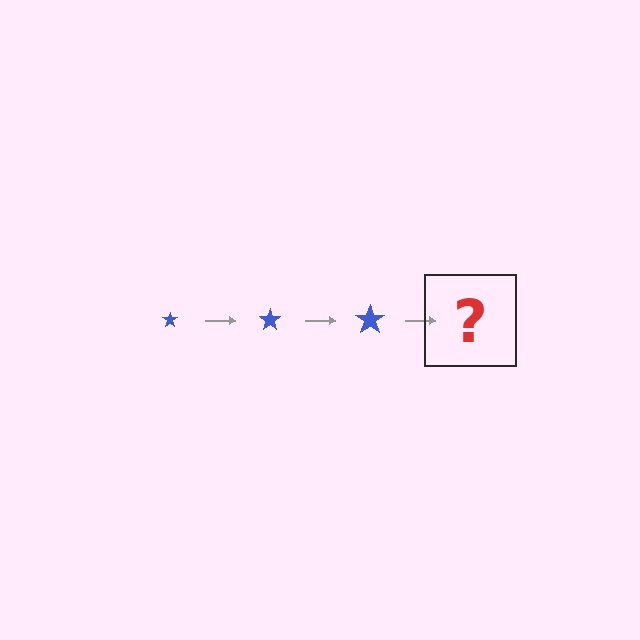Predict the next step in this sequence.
The next step is a blue star, larger than the previous one.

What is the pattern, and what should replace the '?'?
The pattern is that the star gets progressively larger each step. The '?' should be a blue star, larger than the previous one.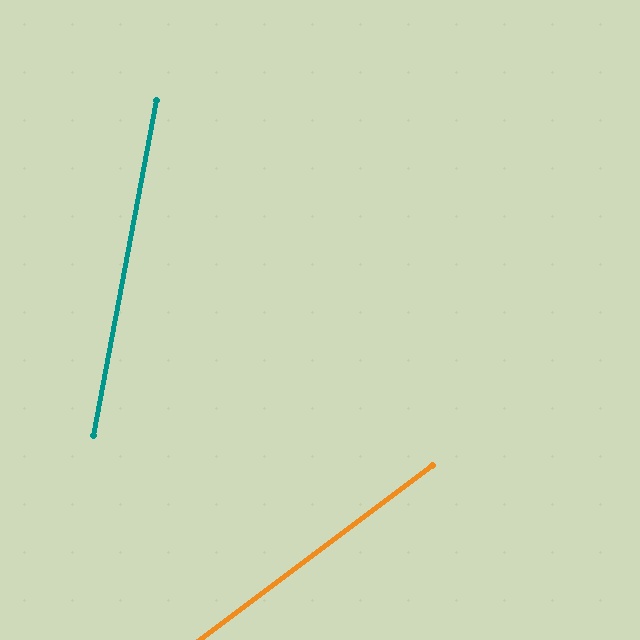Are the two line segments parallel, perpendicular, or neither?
Neither parallel nor perpendicular — they differ by about 43°.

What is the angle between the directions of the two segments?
Approximately 43 degrees.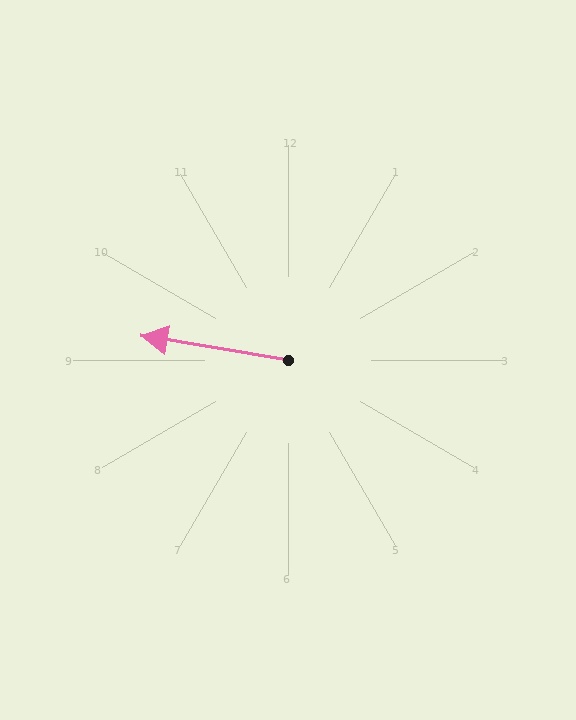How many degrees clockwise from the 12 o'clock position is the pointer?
Approximately 279 degrees.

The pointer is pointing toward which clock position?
Roughly 9 o'clock.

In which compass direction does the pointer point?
West.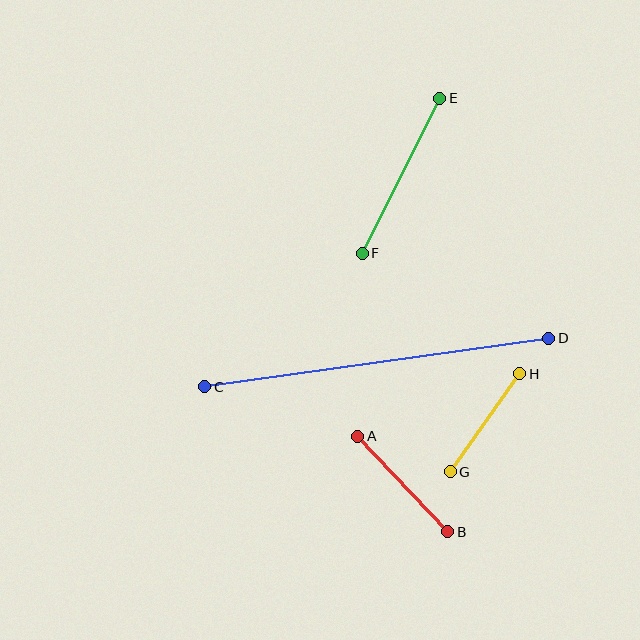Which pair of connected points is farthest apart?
Points C and D are farthest apart.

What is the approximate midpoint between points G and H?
The midpoint is at approximately (485, 423) pixels.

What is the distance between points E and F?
The distance is approximately 174 pixels.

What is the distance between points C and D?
The distance is approximately 348 pixels.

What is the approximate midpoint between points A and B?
The midpoint is at approximately (403, 484) pixels.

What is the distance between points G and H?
The distance is approximately 120 pixels.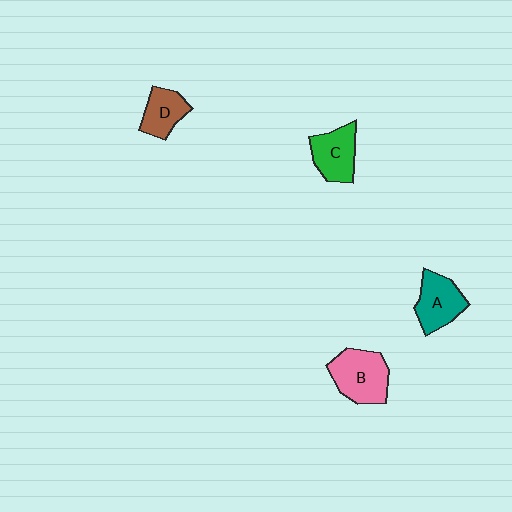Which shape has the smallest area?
Shape D (brown).